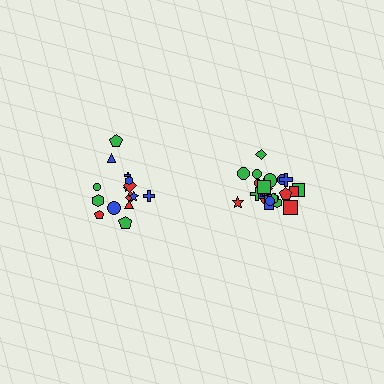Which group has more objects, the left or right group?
The right group.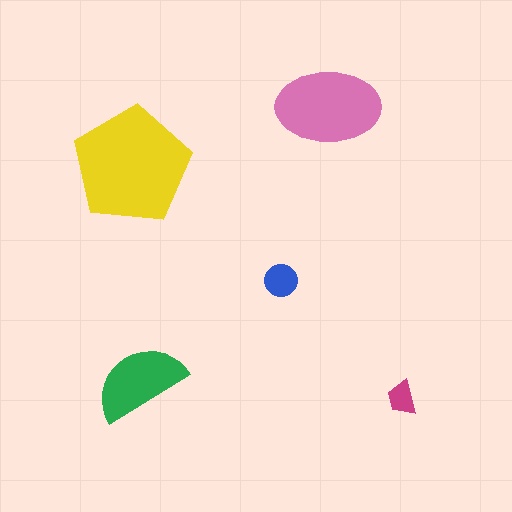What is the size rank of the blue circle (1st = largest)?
4th.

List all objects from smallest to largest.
The magenta trapezoid, the blue circle, the green semicircle, the pink ellipse, the yellow pentagon.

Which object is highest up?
The pink ellipse is topmost.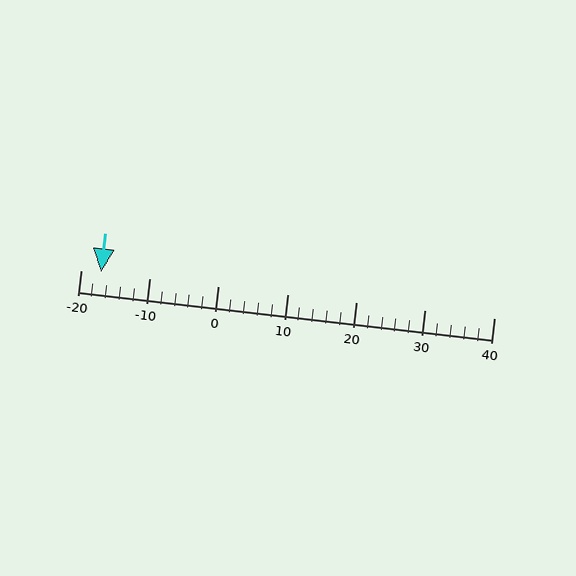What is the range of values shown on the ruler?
The ruler shows values from -20 to 40.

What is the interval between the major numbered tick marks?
The major tick marks are spaced 10 units apart.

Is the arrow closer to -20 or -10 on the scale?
The arrow is closer to -20.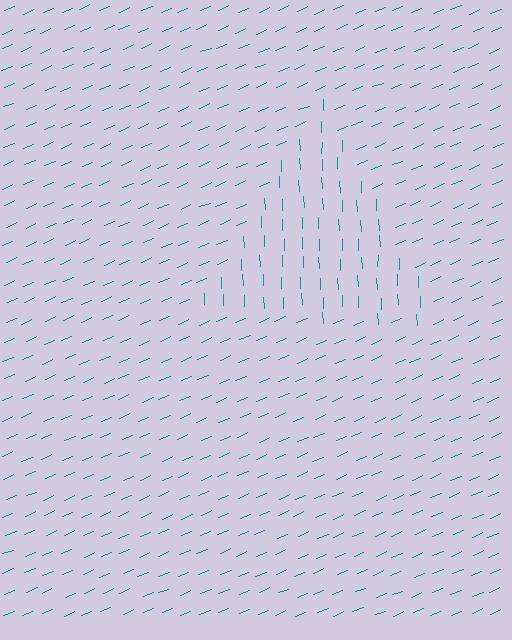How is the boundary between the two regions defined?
The boundary is defined purely by a change in line orientation (approximately 69 degrees difference). All lines are the same color and thickness.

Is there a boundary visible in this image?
Yes, there is a texture boundary formed by a change in line orientation.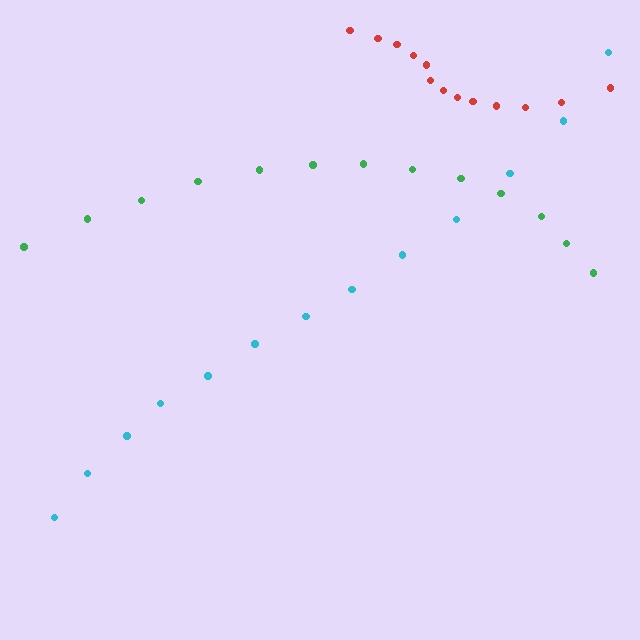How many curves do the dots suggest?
There are 3 distinct paths.